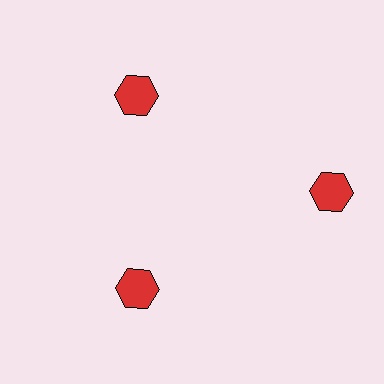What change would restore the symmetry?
The symmetry would be restored by moving it inward, back onto the ring so that all 3 hexagons sit at equal angles and equal distance from the center.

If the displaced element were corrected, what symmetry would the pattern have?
It would have 3-fold rotational symmetry — the pattern would map onto itself every 120 degrees.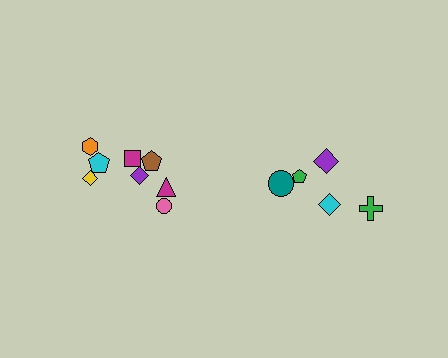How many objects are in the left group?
There are 8 objects.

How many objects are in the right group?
There are 5 objects.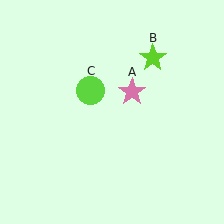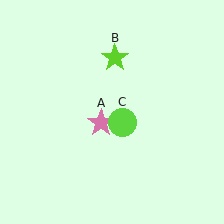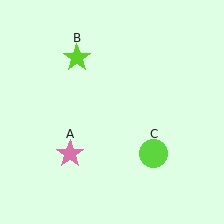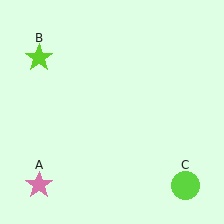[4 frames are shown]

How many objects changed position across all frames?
3 objects changed position: pink star (object A), lime star (object B), lime circle (object C).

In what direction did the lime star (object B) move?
The lime star (object B) moved left.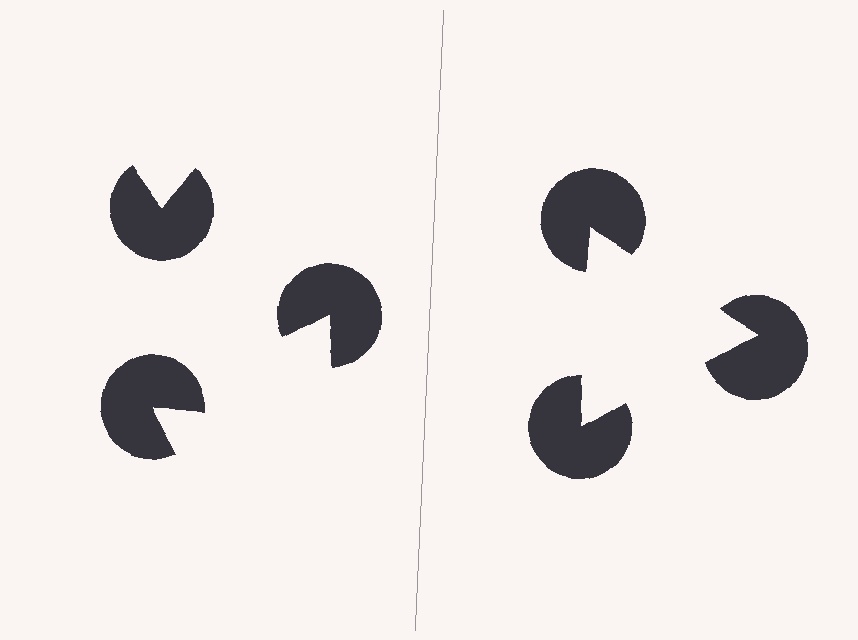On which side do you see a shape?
An illusory triangle appears on the right side. On the left side the wedge cuts are rotated, so no coherent shape forms.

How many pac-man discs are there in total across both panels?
6 — 3 on each side.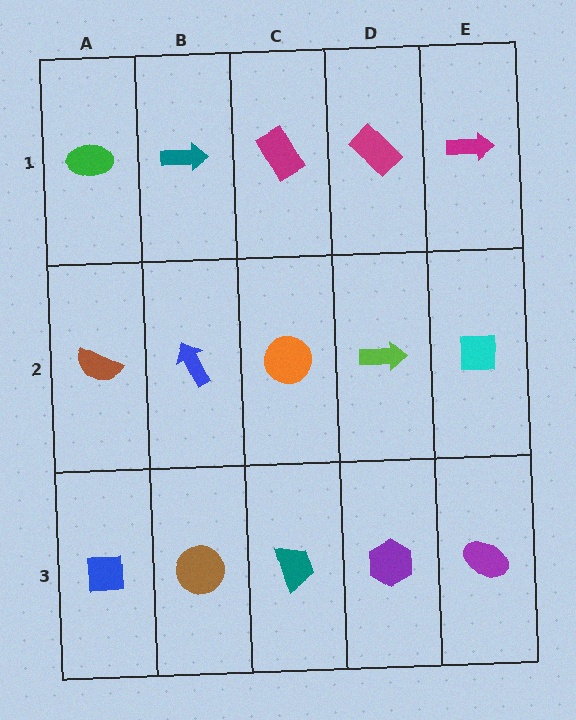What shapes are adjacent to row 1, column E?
A cyan square (row 2, column E), a magenta rectangle (row 1, column D).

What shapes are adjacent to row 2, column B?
A teal arrow (row 1, column B), a brown circle (row 3, column B), a brown semicircle (row 2, column A), an orange circle (row 2, column C).